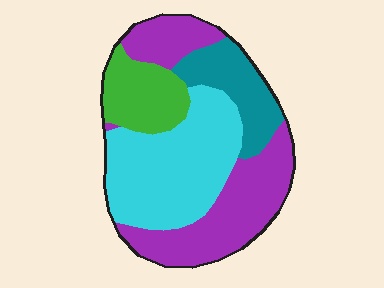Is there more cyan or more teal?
Cyan.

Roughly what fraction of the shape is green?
Green covers roughly 15% of the shape.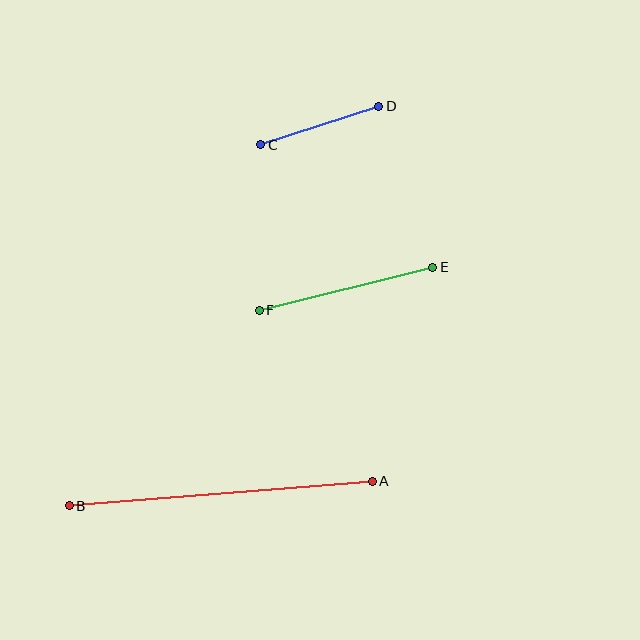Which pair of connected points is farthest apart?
Points A and B are farthest apart.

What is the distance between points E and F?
The distance is approximately 179 pixels.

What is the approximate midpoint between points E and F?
The midpoint is at approximately (346, 289) pixels.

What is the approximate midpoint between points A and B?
The midpoint is at approximately (221, 494) pixels.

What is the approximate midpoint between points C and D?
The midpoint is at approximately (320, 126) pixels.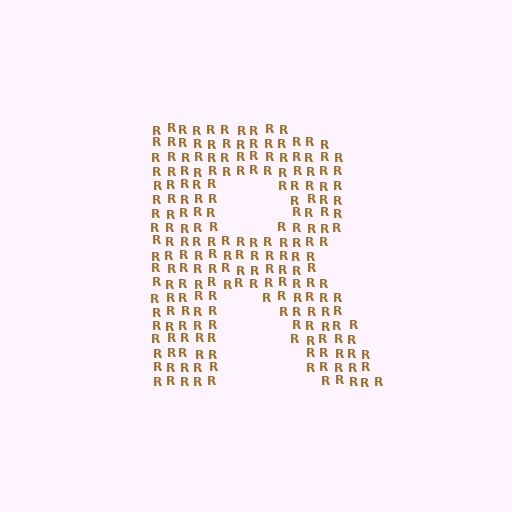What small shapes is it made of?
It is made of small letter R's.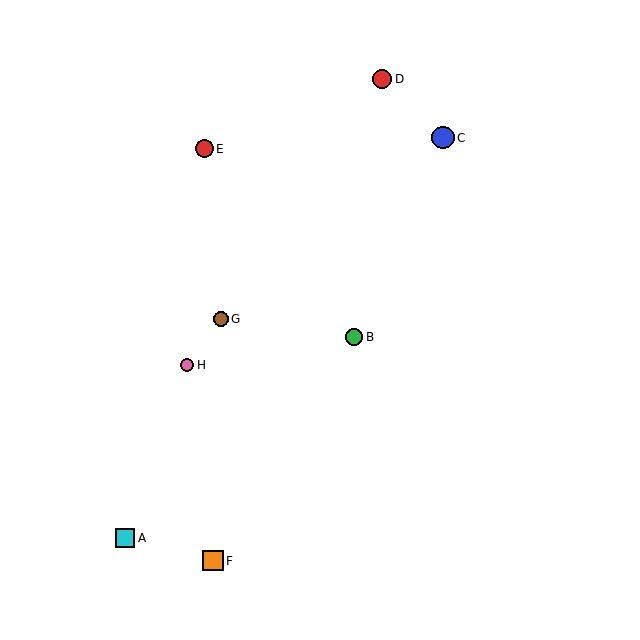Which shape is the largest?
The blue circle (labeled C) is the largest.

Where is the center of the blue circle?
The center of the blue circle is at (443, 138).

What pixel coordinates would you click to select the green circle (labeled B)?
Click at (354, 337) to select the green circle B.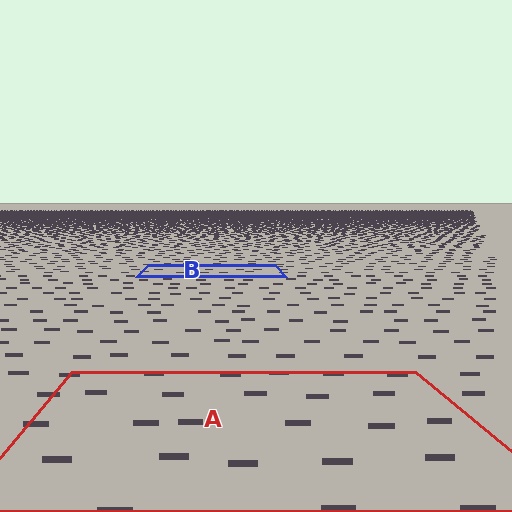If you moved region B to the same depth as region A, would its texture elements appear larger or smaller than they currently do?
They would appear larger. At a closer depth, the same texture elements are projected at a bigger on-screen size.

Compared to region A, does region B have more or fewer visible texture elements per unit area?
Region B has more texture elements per unit area — they are packed more densely because it is farther away.